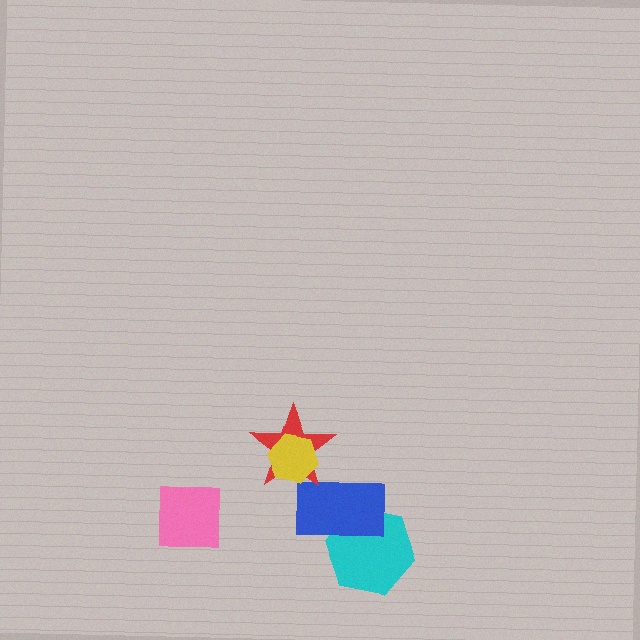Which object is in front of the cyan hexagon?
The blue rectangle is in front of the cyan hexagon.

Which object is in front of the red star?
The yellow hexagon is in front of the red star.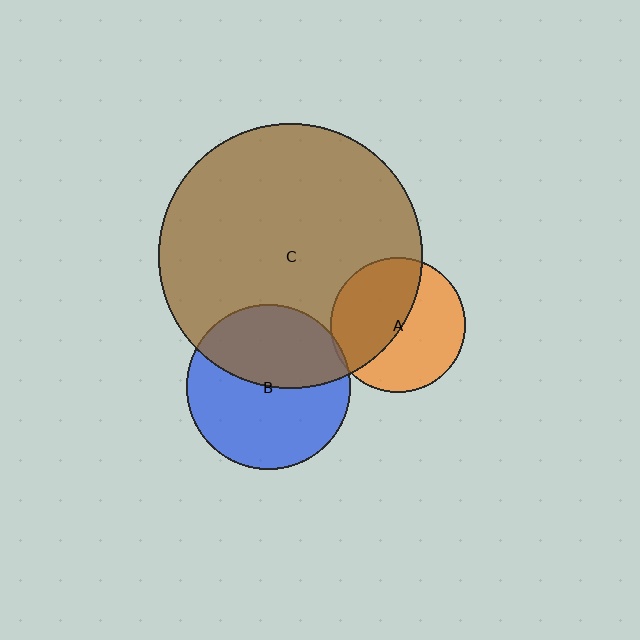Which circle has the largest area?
Circle C (brown).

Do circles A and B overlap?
Yes.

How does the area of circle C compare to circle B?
Approximately 2.6 times.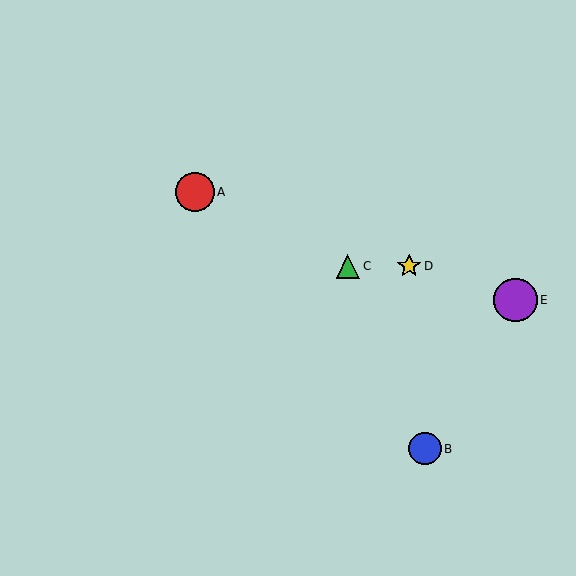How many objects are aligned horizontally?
2 objects (C, D) are aligned horizontally.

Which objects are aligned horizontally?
Objects C, D are aligned horizontally.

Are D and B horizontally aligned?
No, D is at y≈266 and B is at y≈449.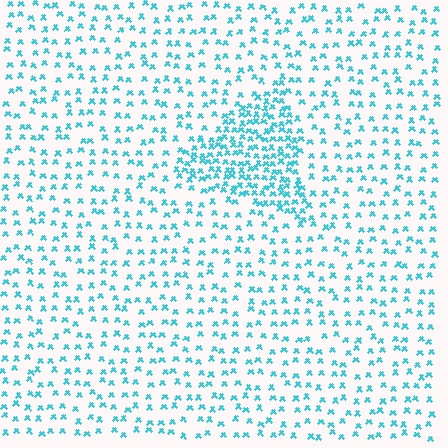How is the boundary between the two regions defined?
The boundary is defined by a change in element density (approximately 2.4x ratio). All elements are the same color, size, and shape.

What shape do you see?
I see a triangle.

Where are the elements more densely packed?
The elements are more densely packed inside the triangle boundary.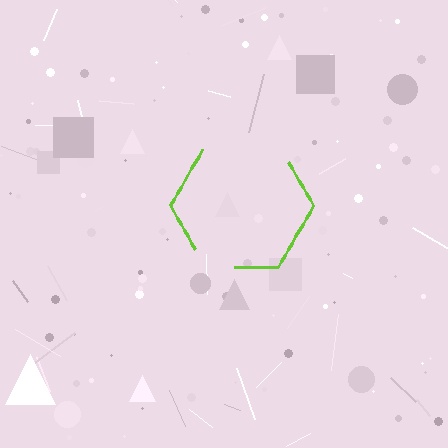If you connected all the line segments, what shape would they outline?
They would outline a hexagon.